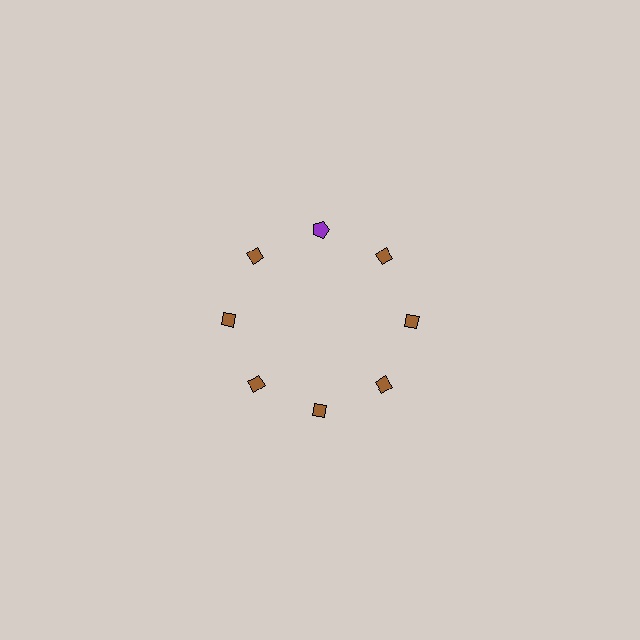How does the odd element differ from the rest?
It differs in both color (purple instead of brown) and shape (pentagon instead of diamond).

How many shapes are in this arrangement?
There are 8 shapes arranged in a ring pattern.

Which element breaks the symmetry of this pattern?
The purple pentagon at roughly the 12 o'clock position breaks the symmetry. All other shapes are brown diamonds.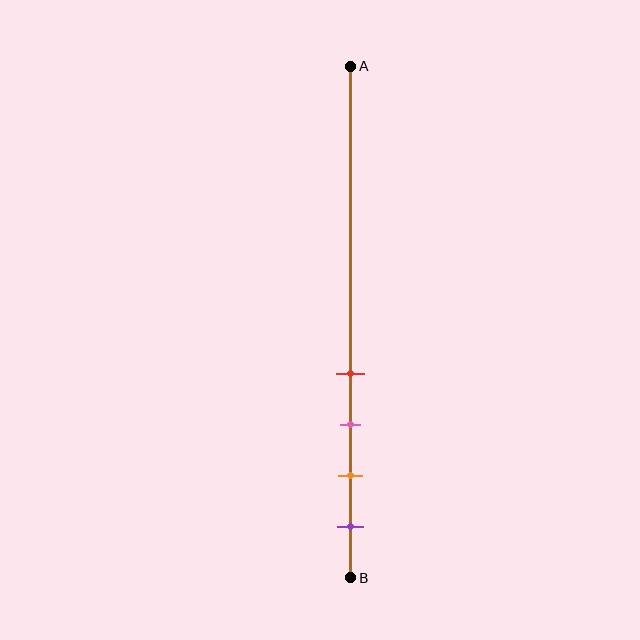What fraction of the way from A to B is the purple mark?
The purple mark is approximately 90% (0.9) of the way from A to B.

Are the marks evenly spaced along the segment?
Yes, the marks are approximately evenly spaced.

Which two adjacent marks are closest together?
The red and pink marks are the closest adjacent pair.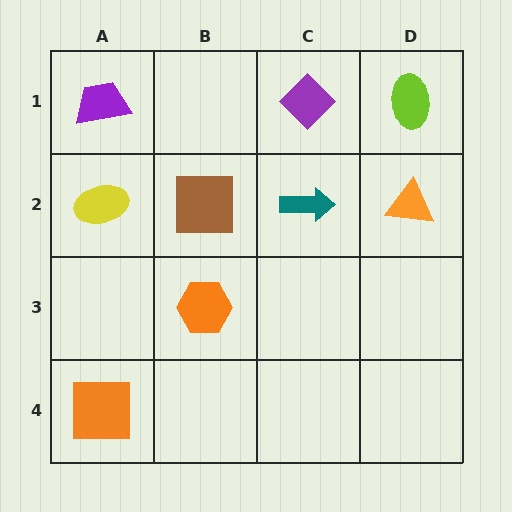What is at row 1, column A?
A purple trapezoid.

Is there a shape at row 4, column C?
No, that cell is empty.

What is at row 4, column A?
An orange square.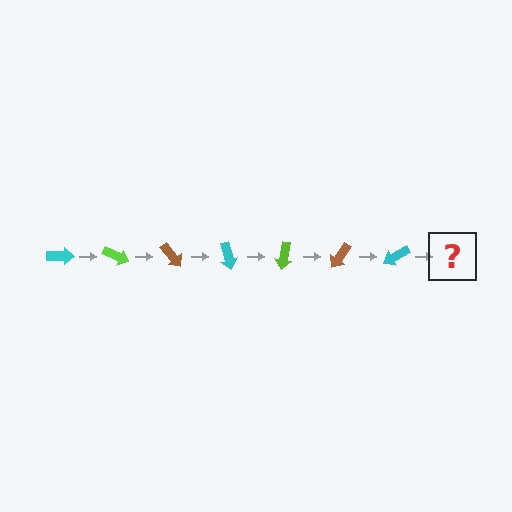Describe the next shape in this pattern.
It should be a lime arrow, rotated 175 degrees from the start.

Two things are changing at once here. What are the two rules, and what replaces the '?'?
The two rules are that it rotates 25 degrees each step and the color cycles through cyan, lime, and brown. The '?' should be a lime arrow, rotated 175 degrees from the start.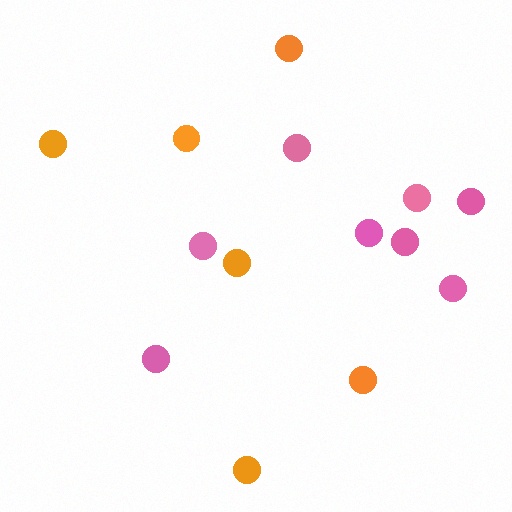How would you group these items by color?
There are 2 groups: one group of pink circles (8) and one group of orange circles (6).